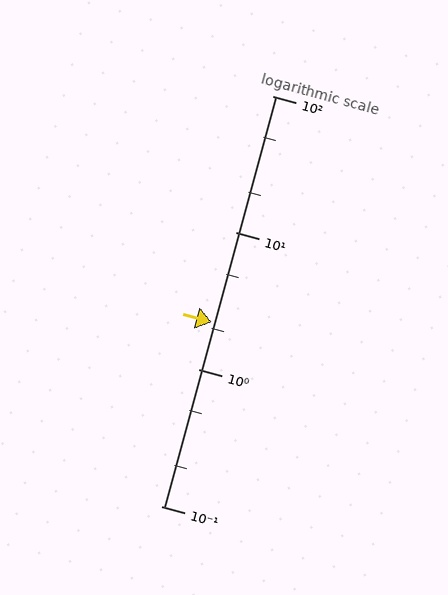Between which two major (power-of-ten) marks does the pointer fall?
The pointer is between 1 and 10.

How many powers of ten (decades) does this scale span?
The scale spans 3 decades, from 0.1 to 100.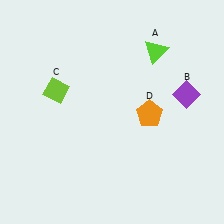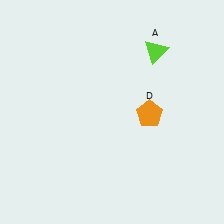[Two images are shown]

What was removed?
The lime diamond (C), the purple diamond (B) were removed in Image 2.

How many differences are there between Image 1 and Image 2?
There are 2 differences between the two images.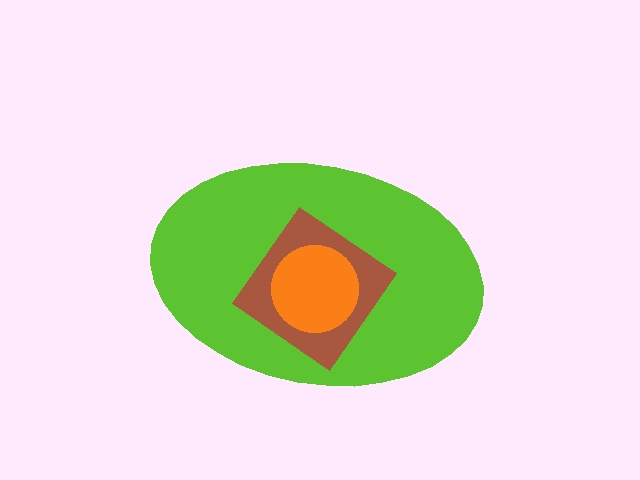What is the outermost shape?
The lime ellipse.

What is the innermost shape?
The orange circle.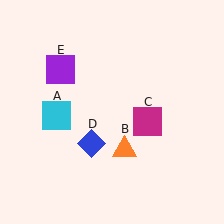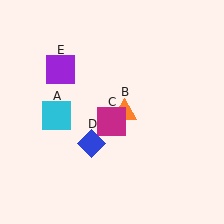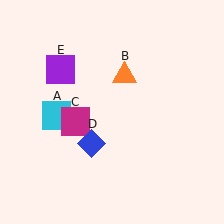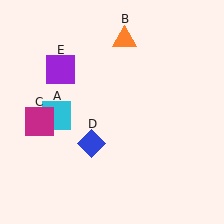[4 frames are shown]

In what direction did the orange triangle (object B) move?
The orange triangle (object B) moved up.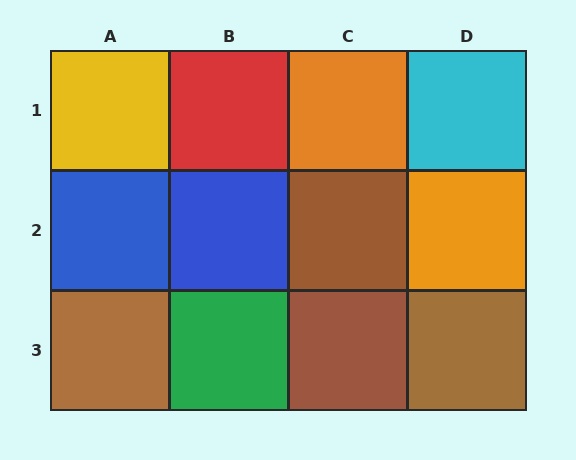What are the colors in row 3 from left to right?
Brown, green, brown, brown.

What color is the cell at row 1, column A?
Yellow.